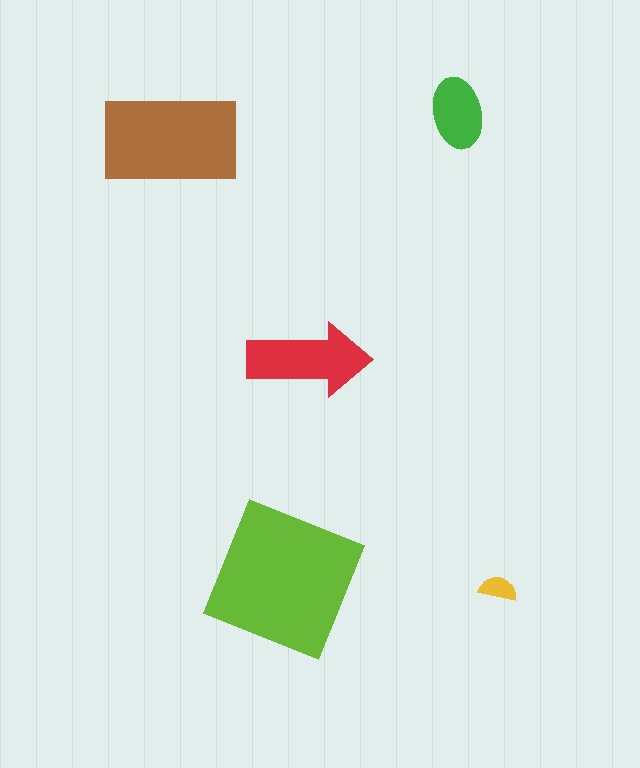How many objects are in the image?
There are 5 objects in the image.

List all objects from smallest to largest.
The yellow semicircle, the green ellipse, the red arrow, the brown rectangle, the lime square.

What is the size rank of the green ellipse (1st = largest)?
4th.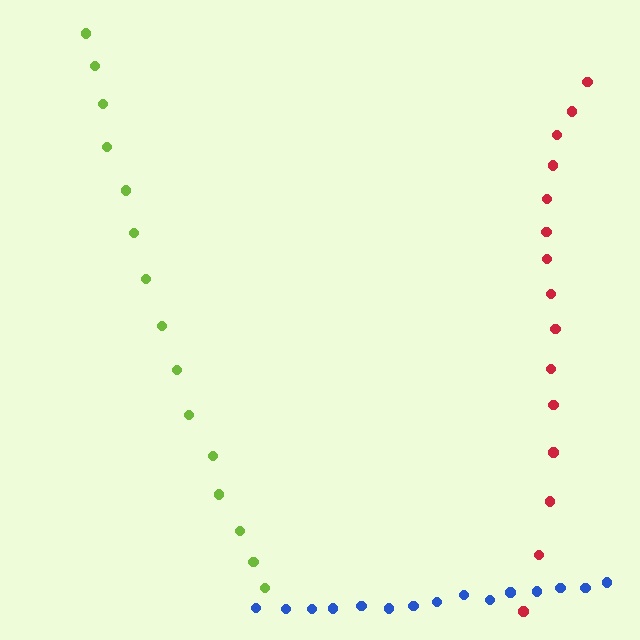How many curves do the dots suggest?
There are 3 distinct paths.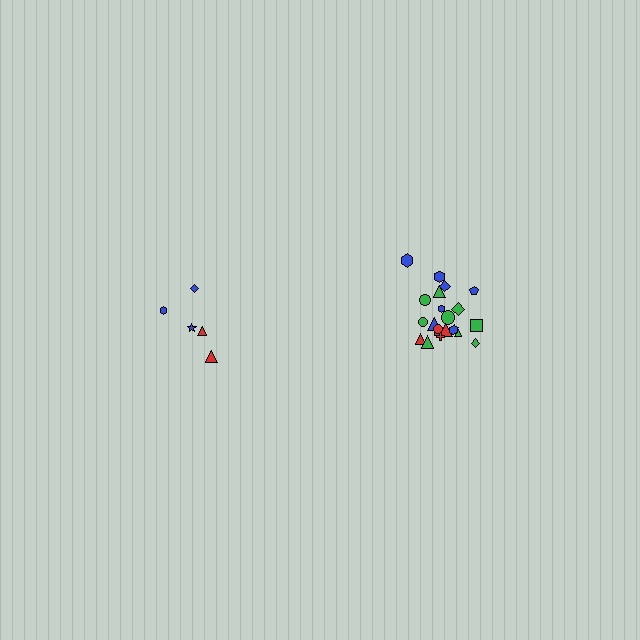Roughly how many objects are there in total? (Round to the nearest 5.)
Roughly 25 objects in total.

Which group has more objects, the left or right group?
The right group.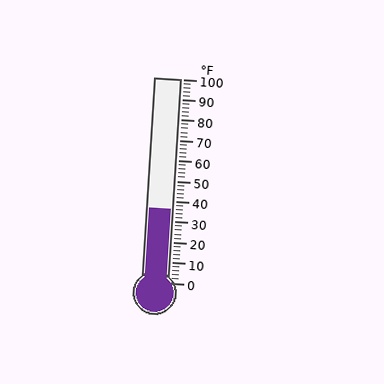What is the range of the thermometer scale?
The thermometer scale ranges from 0°F to 100°F.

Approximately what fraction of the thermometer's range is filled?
The thermometer is filled to approximately 35% of its range.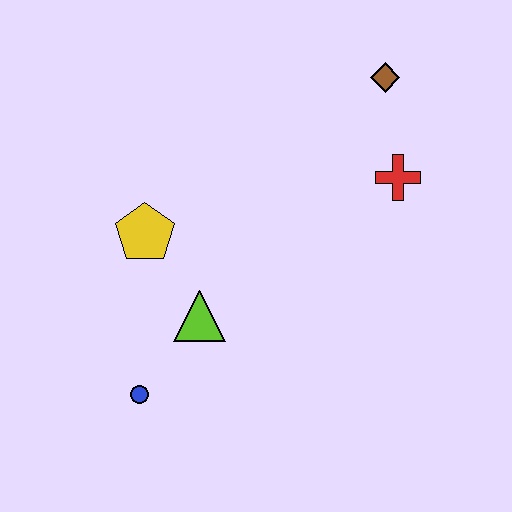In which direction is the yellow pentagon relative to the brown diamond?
The yellow pentagon is to the left of the brown diamond.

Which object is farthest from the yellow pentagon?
The brown diamond is farthest from the yellow pentagon.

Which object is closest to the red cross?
The brown diamond is closest to the red cross.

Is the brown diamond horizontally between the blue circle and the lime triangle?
No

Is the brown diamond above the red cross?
Yes